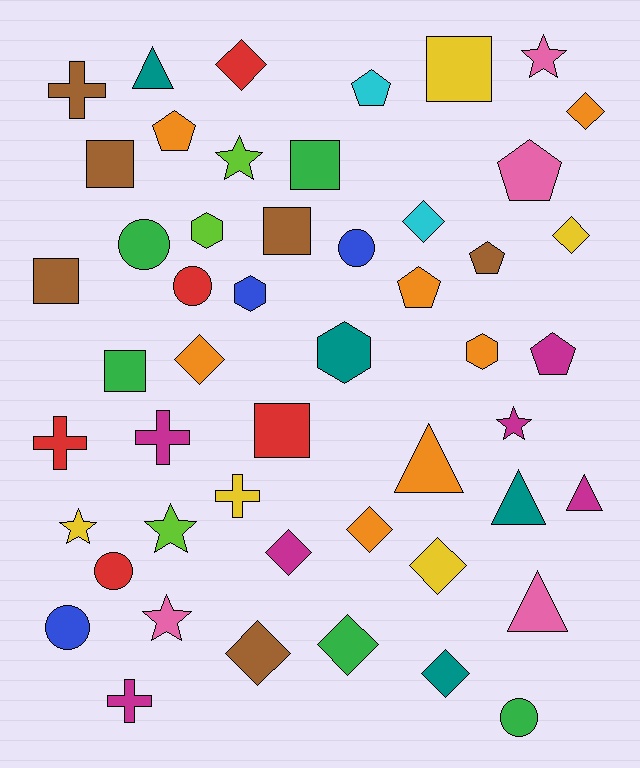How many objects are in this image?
There are 50 objects.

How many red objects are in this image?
There are 5 red objects.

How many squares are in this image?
There are 7 squares.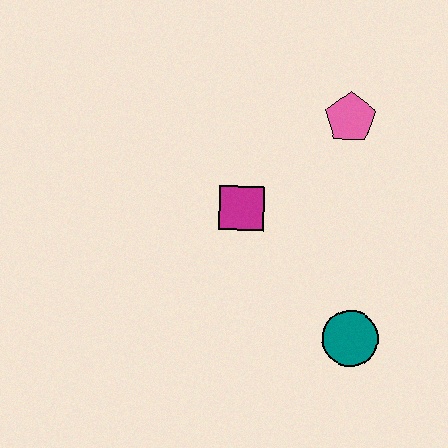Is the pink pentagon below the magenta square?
No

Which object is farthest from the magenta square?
The teal circle is farthest from the magenta square.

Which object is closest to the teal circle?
The magenta square is closest to the teal circle.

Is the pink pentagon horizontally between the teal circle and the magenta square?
Yes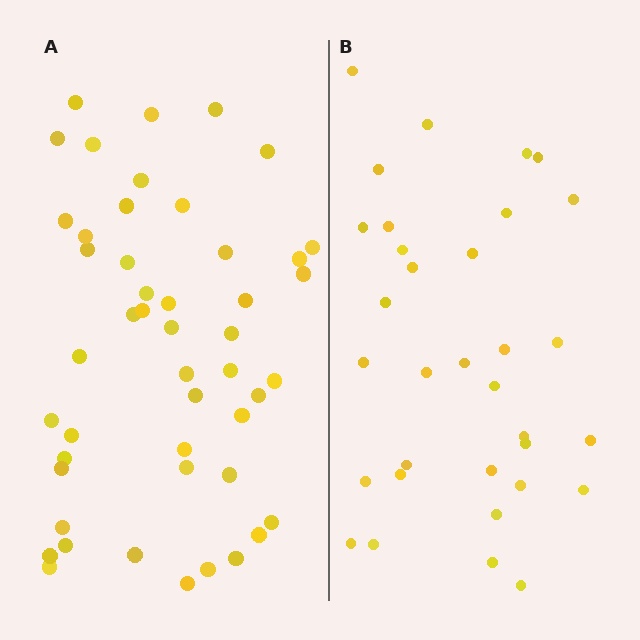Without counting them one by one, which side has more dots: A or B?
Region A (the left region) has more dots.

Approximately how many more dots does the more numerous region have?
Region A has approximately 15 more dots than region B.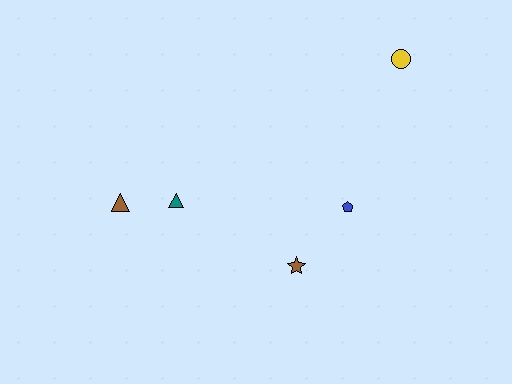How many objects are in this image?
There are 5 objects.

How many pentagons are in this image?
There is 1 pentagon.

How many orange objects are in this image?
There are no orange objects.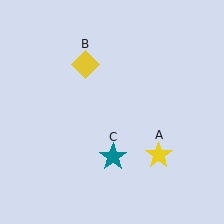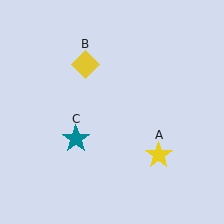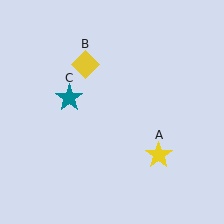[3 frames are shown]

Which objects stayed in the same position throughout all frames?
Yellow star (object A) and yellow diamond (object B) remained stationary.